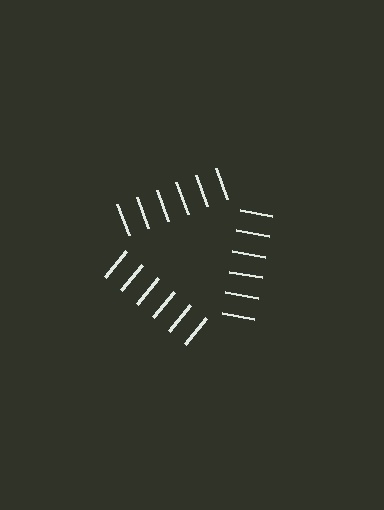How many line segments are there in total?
18 — 6 along each of the 3 edges.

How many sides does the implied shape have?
3 sides — the line-ends trace a triangle.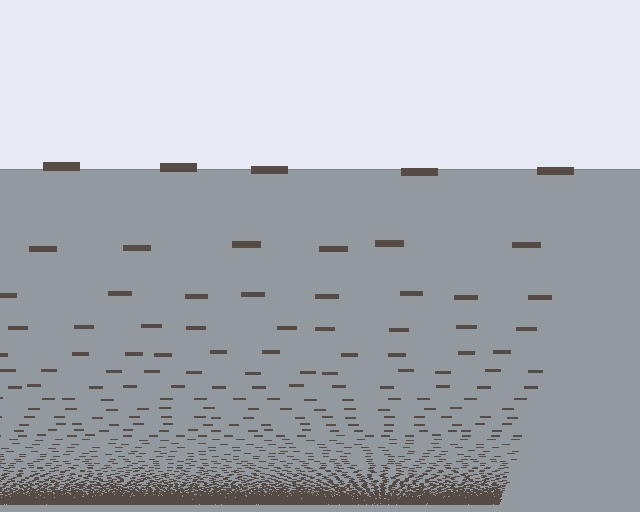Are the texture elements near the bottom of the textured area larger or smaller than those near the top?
Smaller. The gradient is inverted — elements near the bottom are smaller and denser.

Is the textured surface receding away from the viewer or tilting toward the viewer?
The surface appears to tilt toward the viewer. Texture elements get larger and sparser toward the top.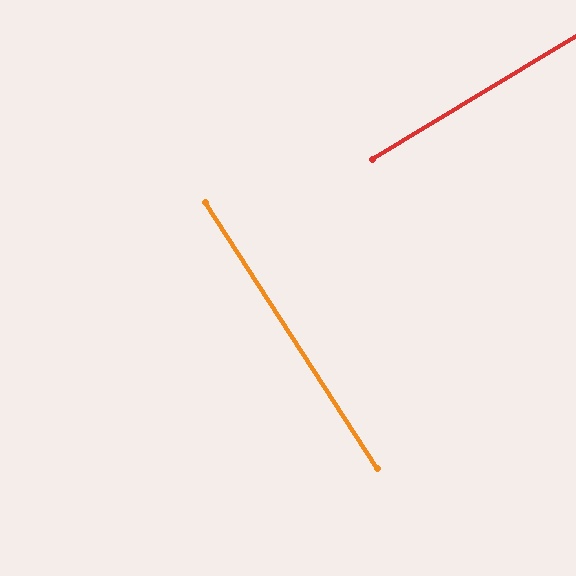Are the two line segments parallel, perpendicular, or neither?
Perpendicular — they meet at approximately 88°.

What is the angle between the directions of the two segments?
Approximately 88 degrees.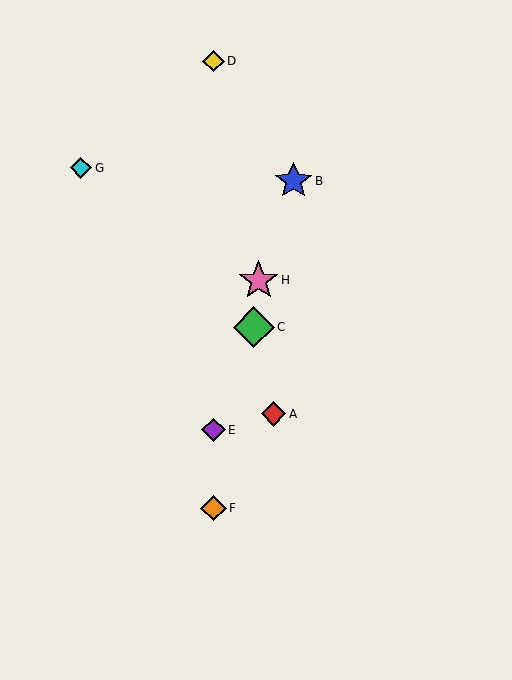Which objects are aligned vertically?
Objects D, E, F are aligned vertically.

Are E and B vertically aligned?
No, E is at x≈213 and B is at x≈294.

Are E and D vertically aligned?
Yes, both are at x≈213.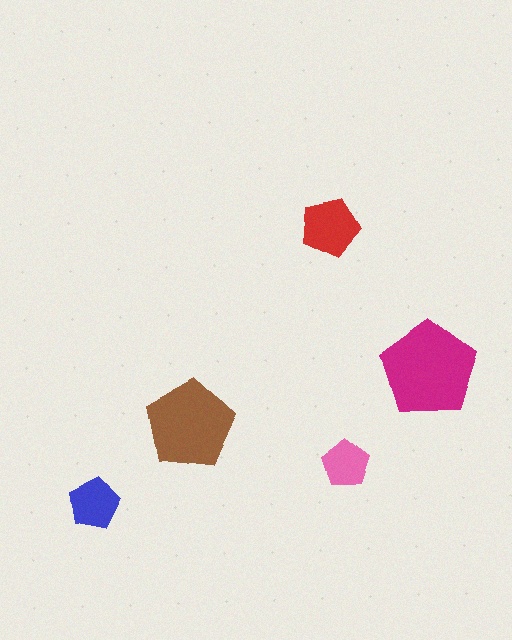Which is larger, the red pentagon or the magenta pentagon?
The magenta one.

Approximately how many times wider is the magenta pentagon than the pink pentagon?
About 2 times wider.